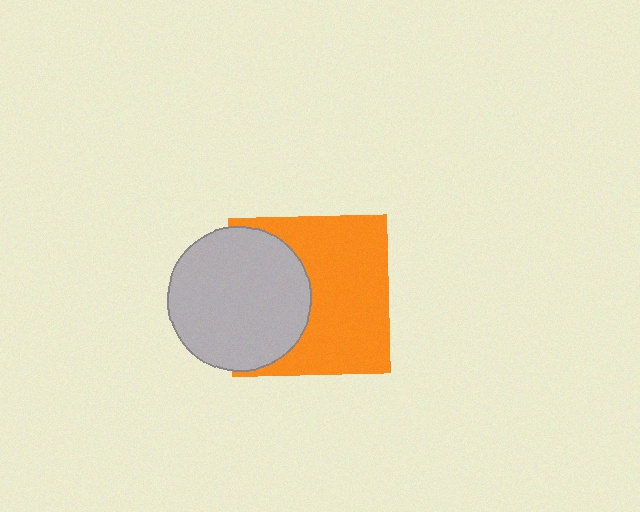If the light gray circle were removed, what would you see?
You would see the complete orange square.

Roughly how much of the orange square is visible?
About half of it is visible (roughly 62%).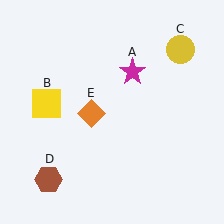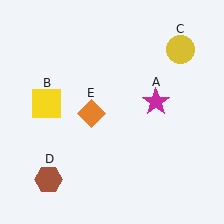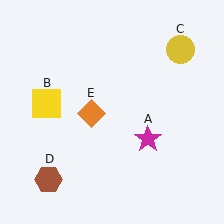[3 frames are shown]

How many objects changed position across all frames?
1 object changed position: magenta star (object A).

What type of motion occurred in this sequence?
The magenta star (object A) rotated clockwise around the center of the scene.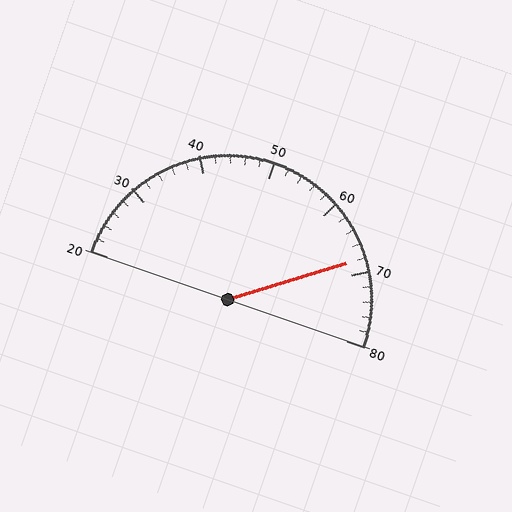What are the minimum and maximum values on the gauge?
The gauge ranges from 20 to 80.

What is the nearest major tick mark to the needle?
The nearest major tick mark is 70.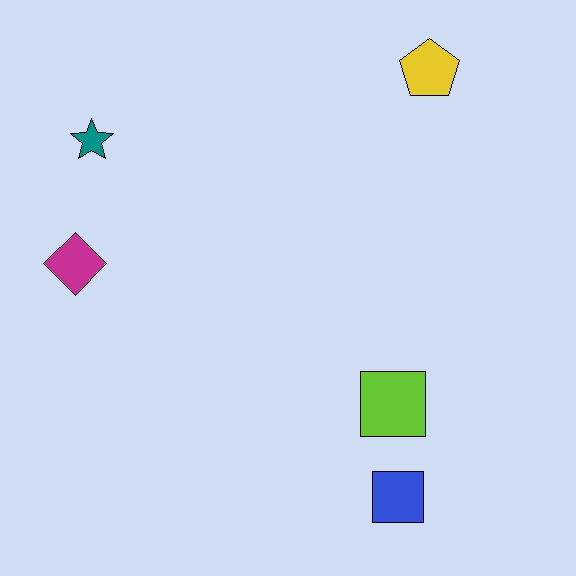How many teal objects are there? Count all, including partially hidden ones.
There is 1 teal object.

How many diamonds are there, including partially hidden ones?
There is 1 diamond.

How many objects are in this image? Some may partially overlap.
There are 5 objects.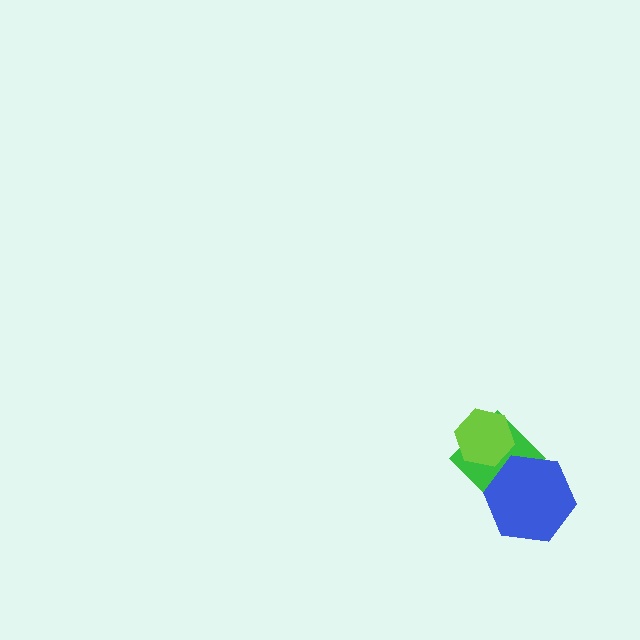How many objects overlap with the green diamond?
2 objects overlap with the green diamond.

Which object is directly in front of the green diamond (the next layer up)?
The lime hexagon is directly in front of the green diamond.